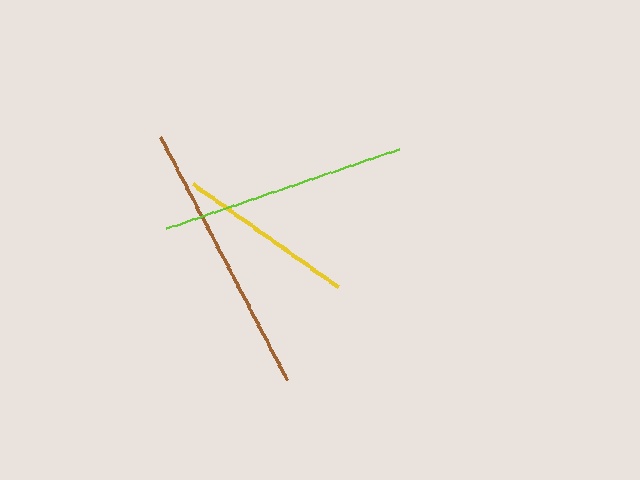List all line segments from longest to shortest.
From longest to shortest: brown, lime, yellow.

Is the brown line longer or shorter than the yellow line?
The brown line is longer than the yellow line.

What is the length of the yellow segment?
The yellow segment is approximately 178 pixels long.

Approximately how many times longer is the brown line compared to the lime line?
The brown line is approximately 1.1 times the length of the lime line.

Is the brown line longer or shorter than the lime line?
The brown line is longer than the lime line.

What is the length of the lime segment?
The lime segment is approximately 245 pixels long.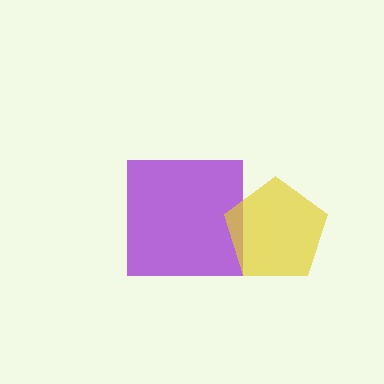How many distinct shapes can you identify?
There are 2 distinct shapes: a purple square, a yellow pentagon.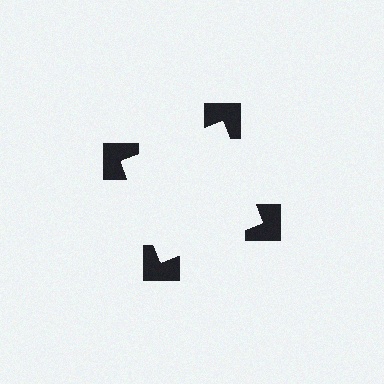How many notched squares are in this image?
There are 4 — one at each vertex of the illusory square.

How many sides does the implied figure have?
4 sides.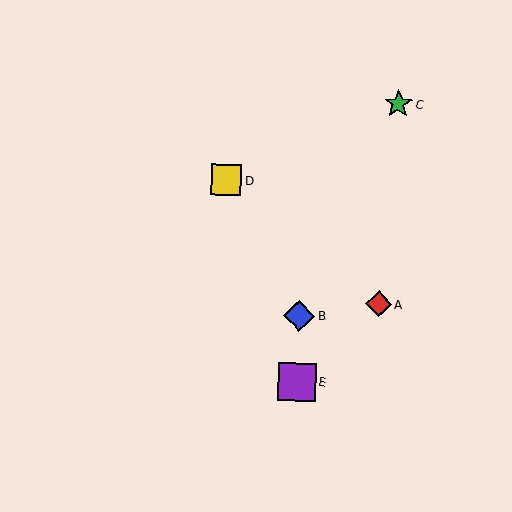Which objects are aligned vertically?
Objects B, E are aligned vertically.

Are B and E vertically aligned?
Yes, both are at x≈299.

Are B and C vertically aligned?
No, B is at x≈299 and C is at x≈398.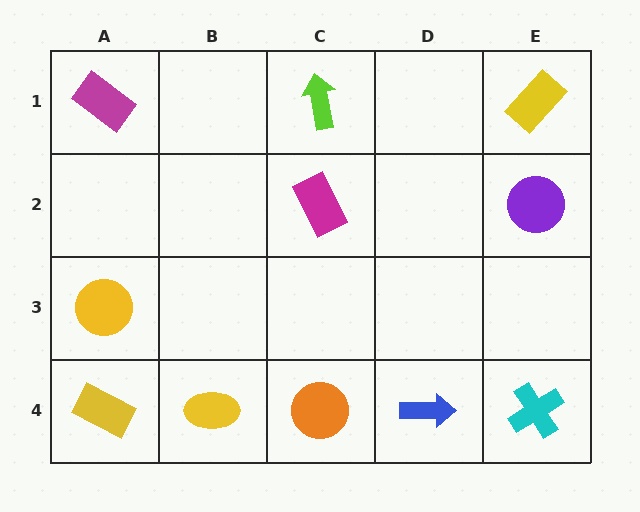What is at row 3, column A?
A yellow circle.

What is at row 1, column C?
A lime arrow.